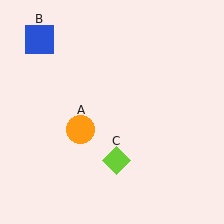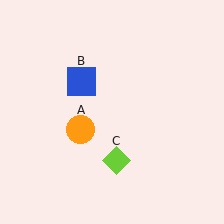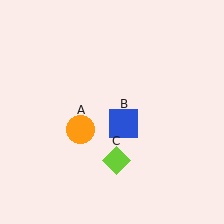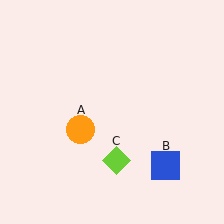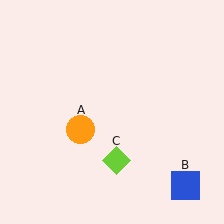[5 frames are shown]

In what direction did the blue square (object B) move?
The blue square (object B) moved down and to the right.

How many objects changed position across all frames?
1 object changed position: blue square (object B).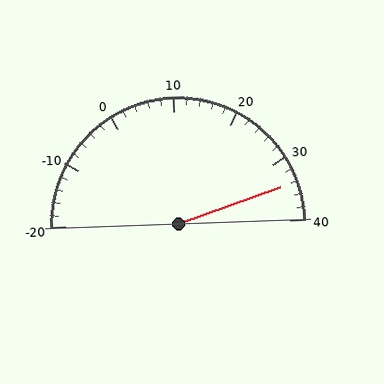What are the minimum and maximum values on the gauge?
The gauge ranges from -20 to 40.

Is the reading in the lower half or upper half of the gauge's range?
The reading is in the upper half of the range (-20 to 40).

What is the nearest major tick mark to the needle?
The nearest major tick mark is 30.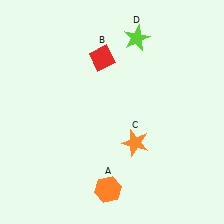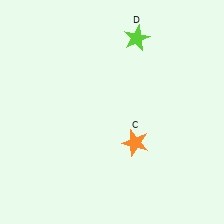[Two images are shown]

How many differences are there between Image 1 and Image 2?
There are 2 differences between the two images.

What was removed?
The orange hexagon (A), the red diamond (B) were removed in Image 2.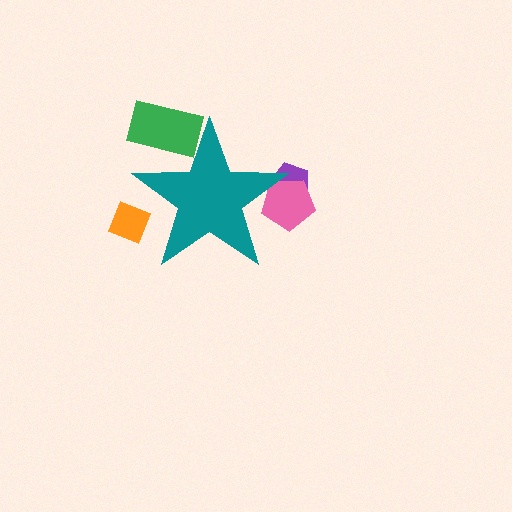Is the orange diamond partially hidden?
Yes, the orange diamond is partially hidden behind the teal star.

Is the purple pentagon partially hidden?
Yes, the purple pentagon is partially hidden behind the teal star.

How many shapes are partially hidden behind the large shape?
4 shapes are partially hidden.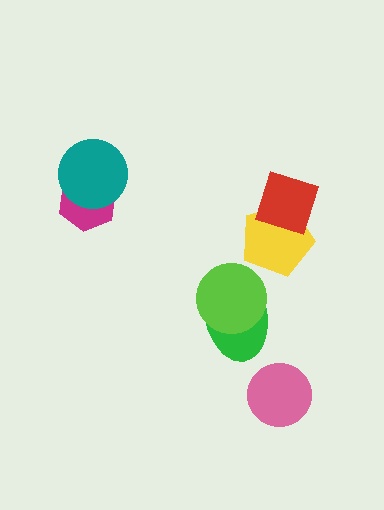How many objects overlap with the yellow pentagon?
1 object overlaps with the yellow pentagon.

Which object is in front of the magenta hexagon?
The teal circle is in front of the magenta hexagon.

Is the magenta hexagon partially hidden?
Yes, it is partially covered by another shape.